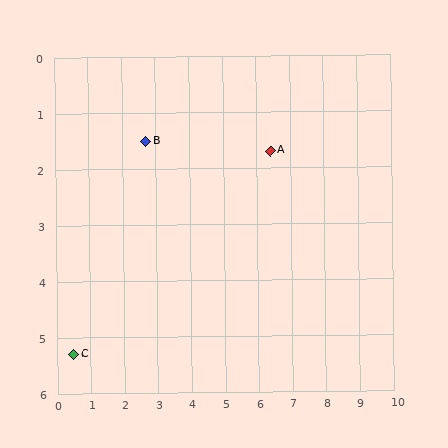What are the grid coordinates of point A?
Point A is at approximately (6.4, 1.7).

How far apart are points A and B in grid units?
Points A and B are about 3.7 grid units apart.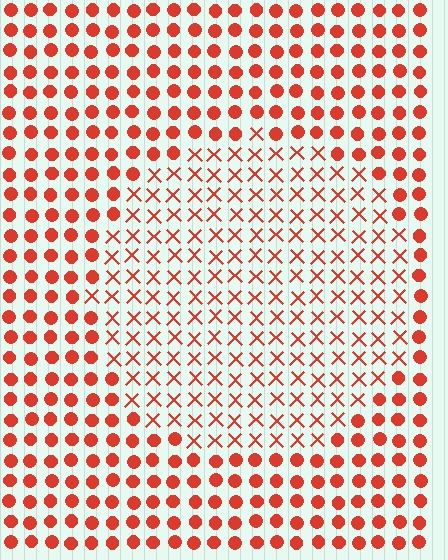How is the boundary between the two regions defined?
The boundary is defined by a change in element shape: X marks inside vs. circles outside. All elements share the same color and spacing.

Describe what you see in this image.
The image is filled with small red elements arranged in a uniform grid. A circle-shaped region contains X marks, while the surrounding area contains circles. The boundary is defined purely by the change in element shape.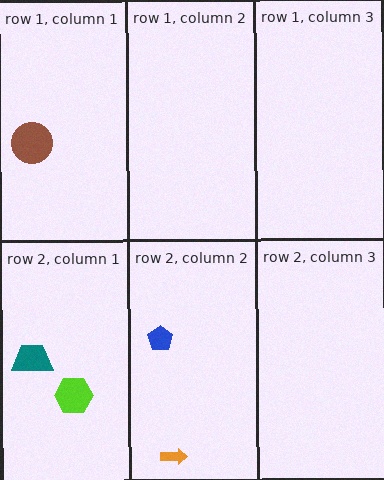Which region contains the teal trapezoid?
The row 2, column 1 region.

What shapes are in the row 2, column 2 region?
The blue pentagon, the orange arrow.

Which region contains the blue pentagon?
The row 2, column 2 region.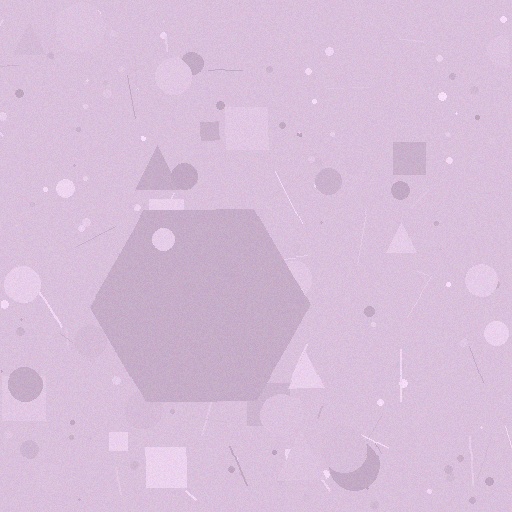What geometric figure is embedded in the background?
A hexagon is embedded in the background.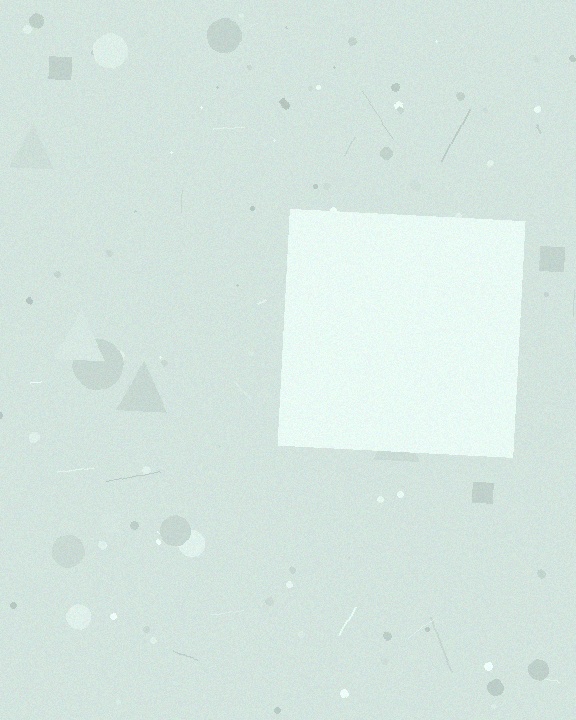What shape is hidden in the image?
A square is hidden in the image.